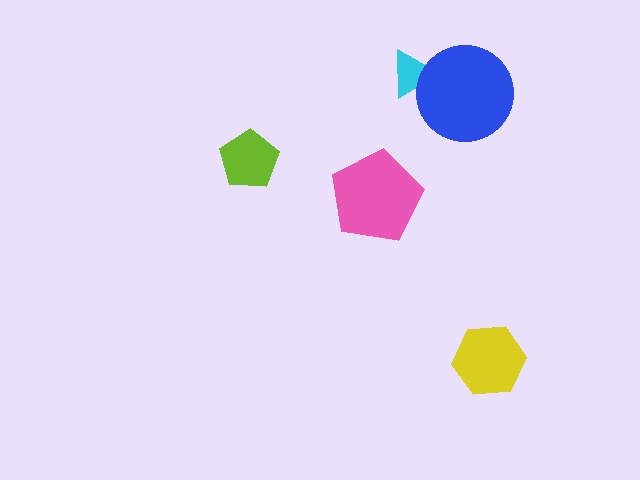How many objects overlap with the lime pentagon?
0 objects overlap with the lime pentagon.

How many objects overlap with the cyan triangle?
1 object overlaps with the cyan triangle.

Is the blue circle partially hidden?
No, no other shape covers it.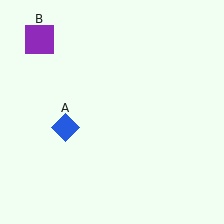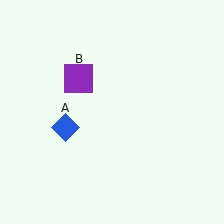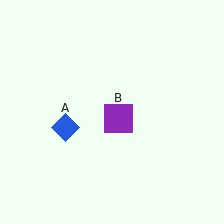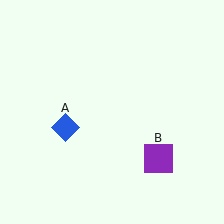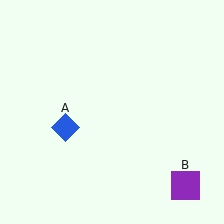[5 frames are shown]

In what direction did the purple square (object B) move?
The purple square (object B) moved down and to the right.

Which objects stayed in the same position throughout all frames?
Blue diamond (object A) remained stationary.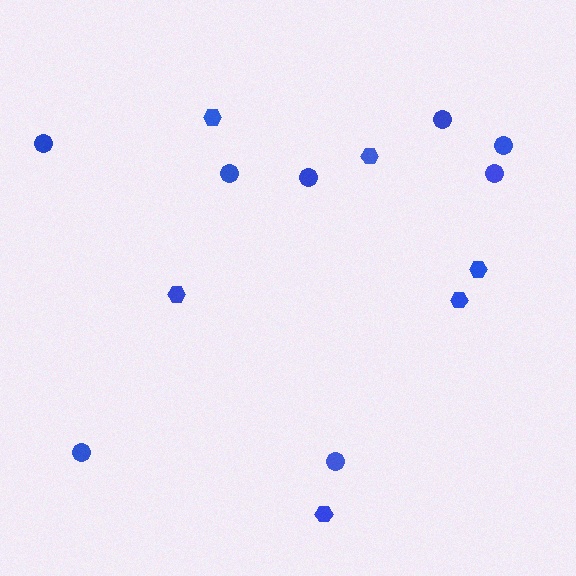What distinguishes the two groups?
There are 2 groups: one group of hexagons (6) and one group of circles (8).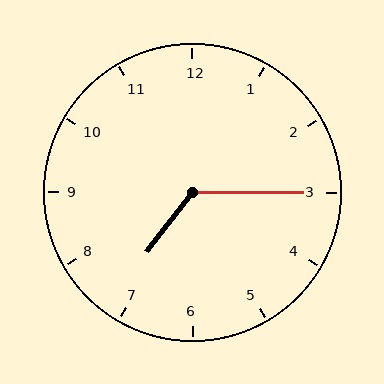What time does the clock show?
7:15.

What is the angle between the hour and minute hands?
Approximately 128 degrees.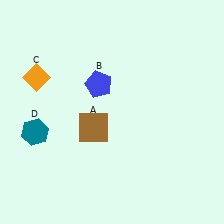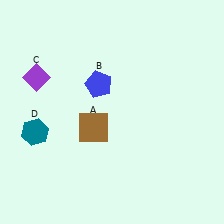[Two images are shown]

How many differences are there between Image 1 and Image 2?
There is 1 difference between the two images.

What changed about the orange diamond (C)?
In Image 1, C is orange. In Image 2, it changed to purple.